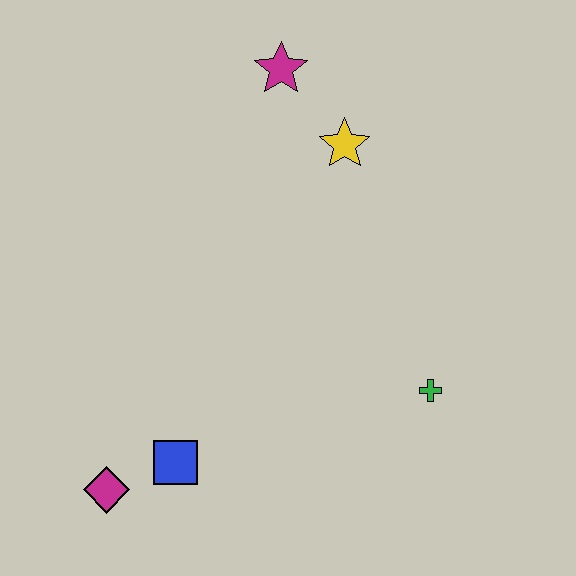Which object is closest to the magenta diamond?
The blue square is closest to the magenta diamond.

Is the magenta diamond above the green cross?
No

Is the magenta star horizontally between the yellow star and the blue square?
Yes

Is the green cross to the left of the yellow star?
No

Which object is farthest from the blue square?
The magenta star is farthest from the blue square.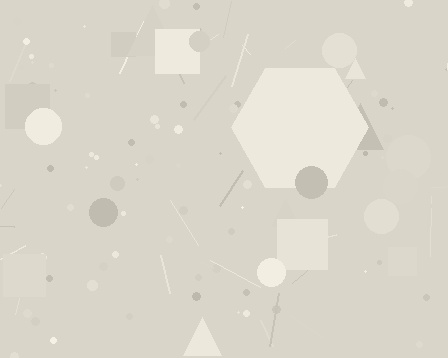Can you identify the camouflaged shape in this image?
The camouflaged shape is a hexagon.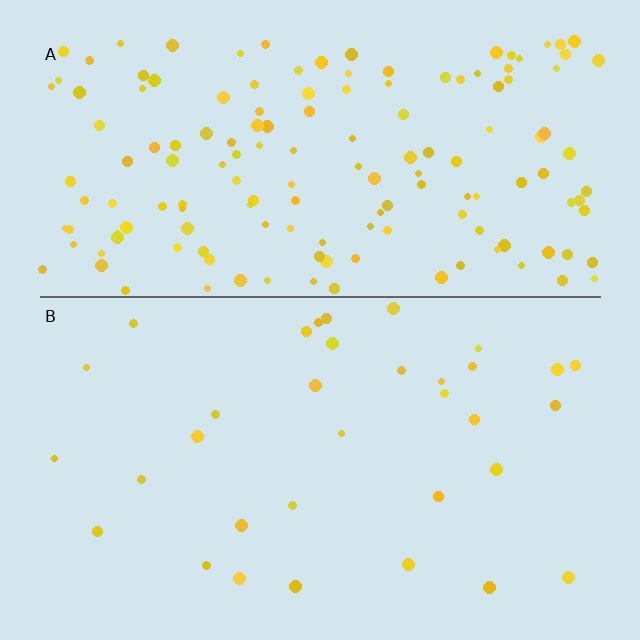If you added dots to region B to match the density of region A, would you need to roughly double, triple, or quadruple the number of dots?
Approximately quadruple.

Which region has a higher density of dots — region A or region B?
A (the top).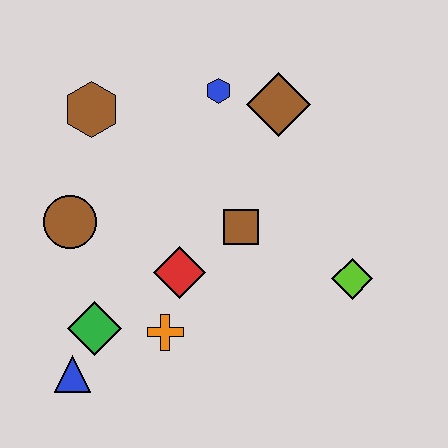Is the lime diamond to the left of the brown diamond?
No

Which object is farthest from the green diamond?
The brown diamond is farthest from the green diamond.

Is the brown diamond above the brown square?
Yes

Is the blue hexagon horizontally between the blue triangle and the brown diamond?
Yes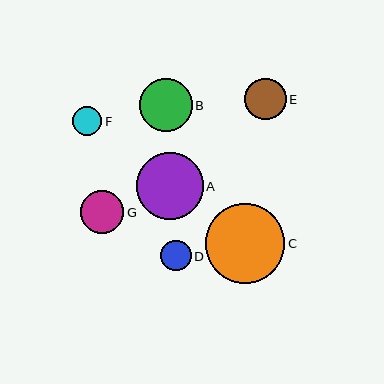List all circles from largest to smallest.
From largest to smallest: C, A, B, G, E, D, F.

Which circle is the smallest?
Circle F is the smallest with a size of approximately 29 pixels.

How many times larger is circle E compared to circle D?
Circle E is approximately 1.4 times the size of circle D.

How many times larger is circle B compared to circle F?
Circle B is approximately 1.8 times the size of circle F.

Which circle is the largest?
Circle C is the largest with a size of approximately 80 pixels.